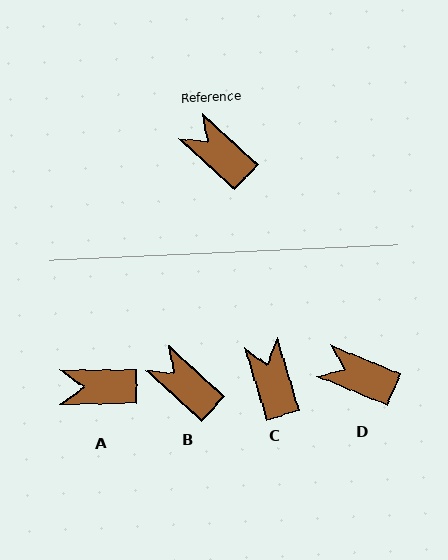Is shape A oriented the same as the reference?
No, it is off by about 43 degrees.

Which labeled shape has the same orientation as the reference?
B.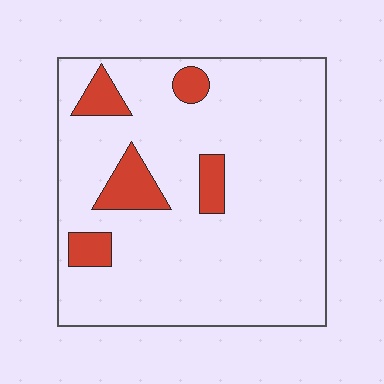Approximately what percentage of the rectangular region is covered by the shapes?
Approximately 10%.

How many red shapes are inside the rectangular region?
5.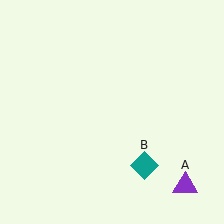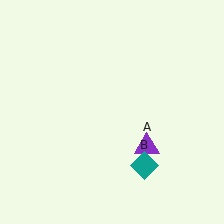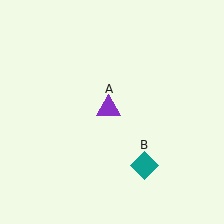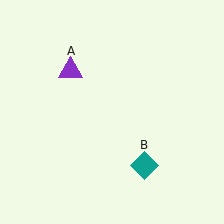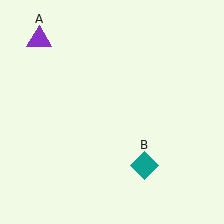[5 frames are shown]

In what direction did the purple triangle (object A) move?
The purple triangle (object A) moved up and to the left.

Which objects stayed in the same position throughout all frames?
Teal diamond (object B) remained stationary.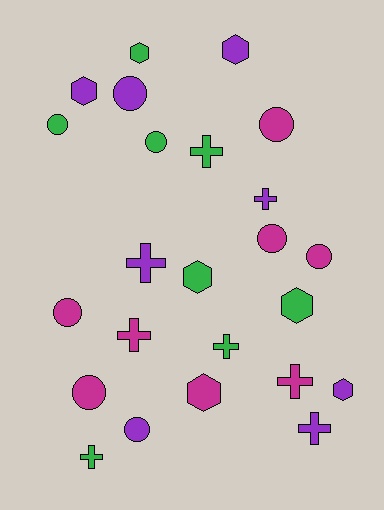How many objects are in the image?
There are 24 objects.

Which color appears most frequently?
Purple, with 8 objects.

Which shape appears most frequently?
Circle, with 9 objects.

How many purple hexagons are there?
There are 3 purple hexagons.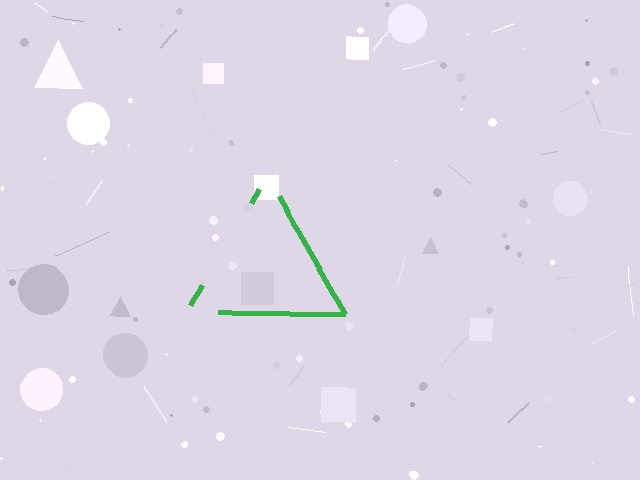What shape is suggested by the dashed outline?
The dashed outline suggests a triangle.